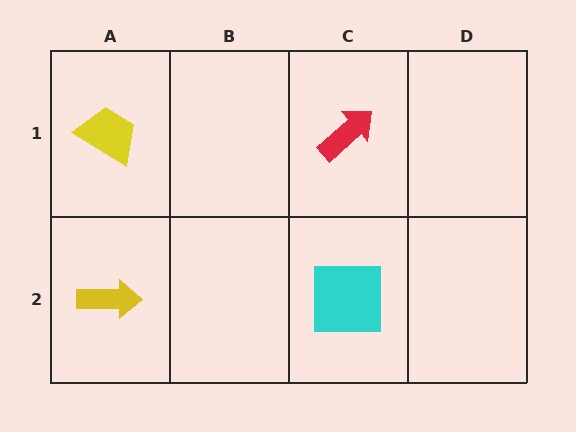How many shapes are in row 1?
2 shapes.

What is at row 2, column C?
A cyan square.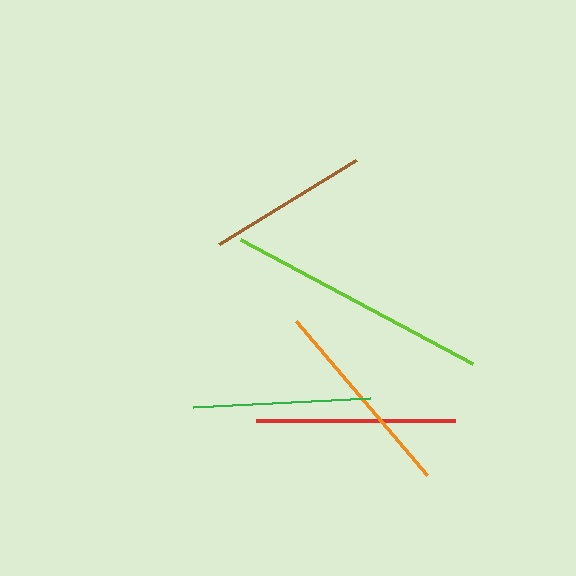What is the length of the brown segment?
The brown segment is approximately 161 pixels long.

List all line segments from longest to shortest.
From longest to shortest: lime, orange, red, green, brown.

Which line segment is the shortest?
The brown line is the shortest at approximately 161 pixels.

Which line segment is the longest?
The lime line is the longest at approximately 264 pixels.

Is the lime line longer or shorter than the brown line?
The lime line is longer than the brown line.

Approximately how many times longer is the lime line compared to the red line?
The lime line is approximately 1.3 times the length of the red line.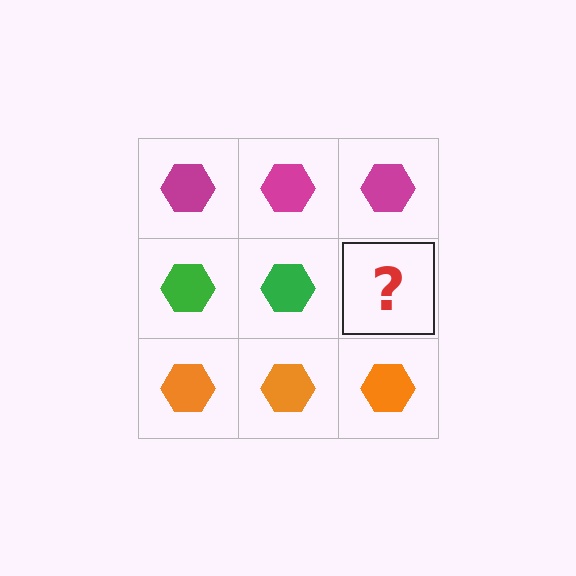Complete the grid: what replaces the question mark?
The question mark should be replaced with a green hexagon.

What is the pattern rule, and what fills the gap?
The rule is that each row has a consistent color. The gap should be filled with a green hexagon.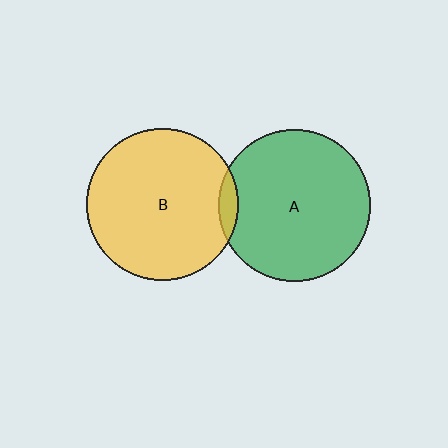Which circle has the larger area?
Circle A (green).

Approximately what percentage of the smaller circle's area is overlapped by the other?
Approximately 5%.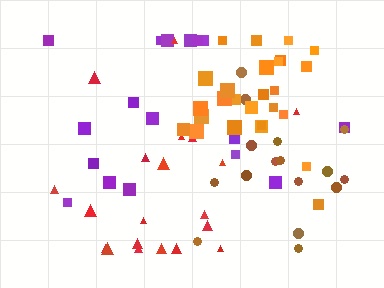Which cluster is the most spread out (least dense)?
Purple.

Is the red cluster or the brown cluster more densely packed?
Red.